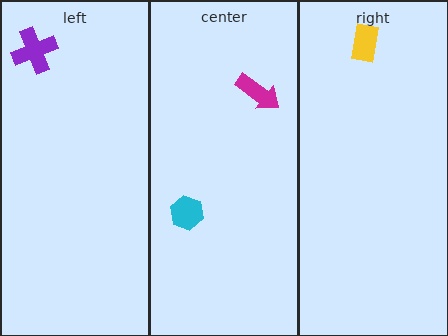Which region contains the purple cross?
The left region.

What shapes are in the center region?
The magenta arrow, the cyan hexagon.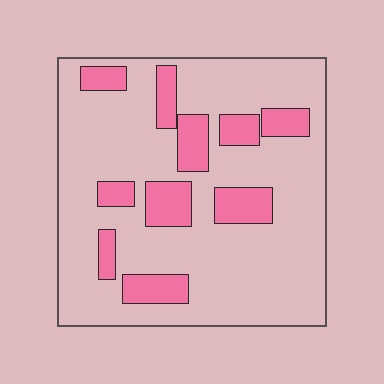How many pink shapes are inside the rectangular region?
10.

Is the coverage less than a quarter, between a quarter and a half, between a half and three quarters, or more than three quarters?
Less than a quarter.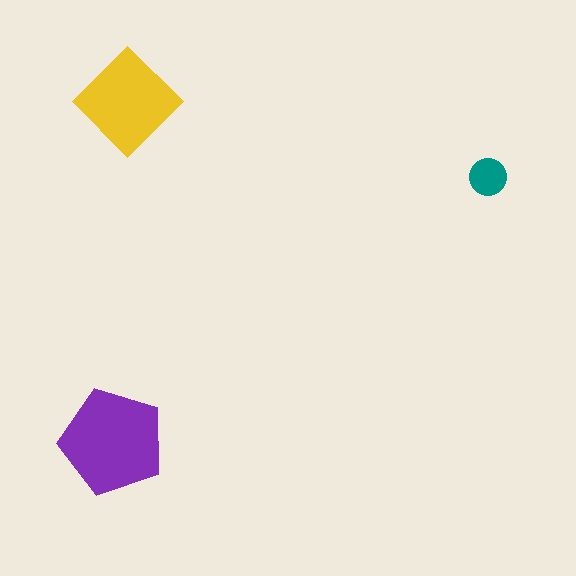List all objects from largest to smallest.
The purple pentagon, the yellow diamond, the teal circle.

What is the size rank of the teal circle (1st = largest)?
3rd.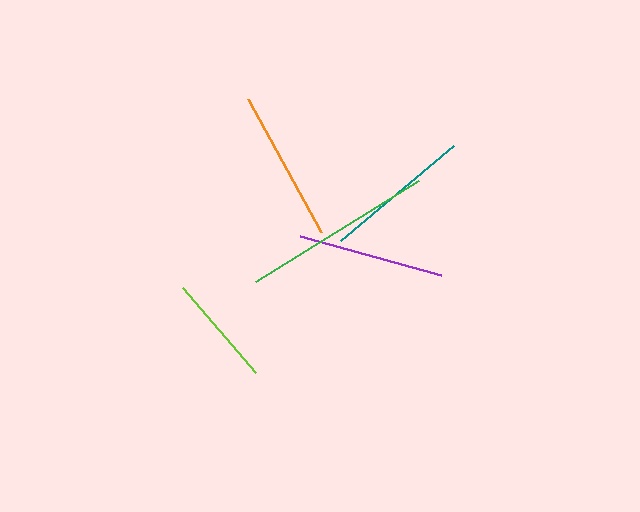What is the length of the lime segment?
The lime segment is approximately 111 pixels long.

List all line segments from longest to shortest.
From longest to shortest: green, orange, teal, purple, lime.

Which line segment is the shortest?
The lime line is the shortest at approximately 111 pixels.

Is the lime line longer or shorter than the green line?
The green line is longer than the lime line.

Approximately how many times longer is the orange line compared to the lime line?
The orange line is approximately 1.4 times the length of the lime line.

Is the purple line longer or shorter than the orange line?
The orange line is longer than the purple line.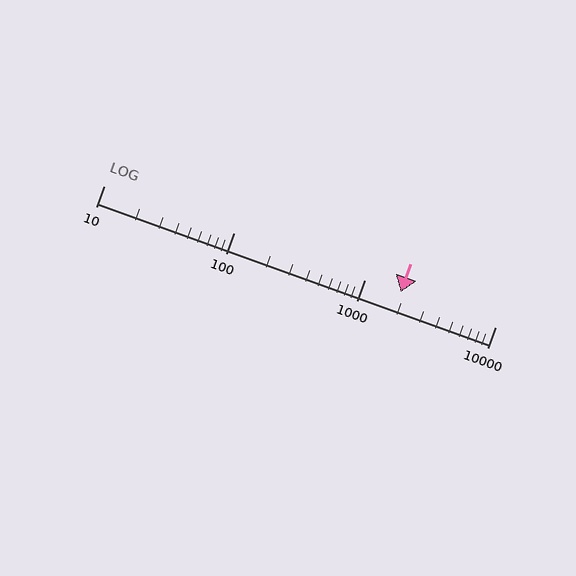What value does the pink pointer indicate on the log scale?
The pointer indicates approximately 1900.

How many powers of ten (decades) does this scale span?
The scale spans 3 decades, from 10 to 10000.